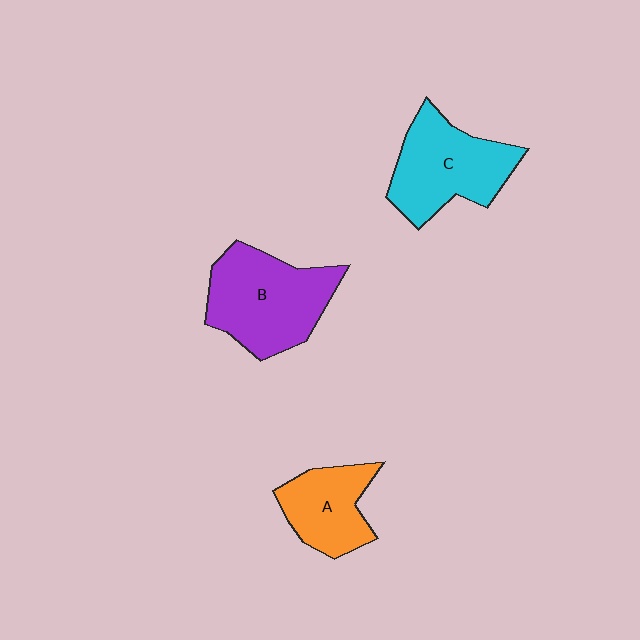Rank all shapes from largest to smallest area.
From largest to smallest: B (purple), C (cyan), A (orange).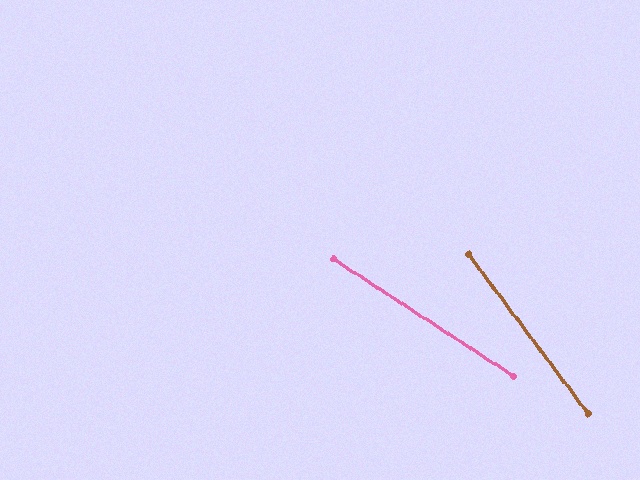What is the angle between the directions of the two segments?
Approximately 20 degrees.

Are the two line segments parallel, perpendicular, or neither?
Neither parallel nor perpendicular — they differ by about 20°.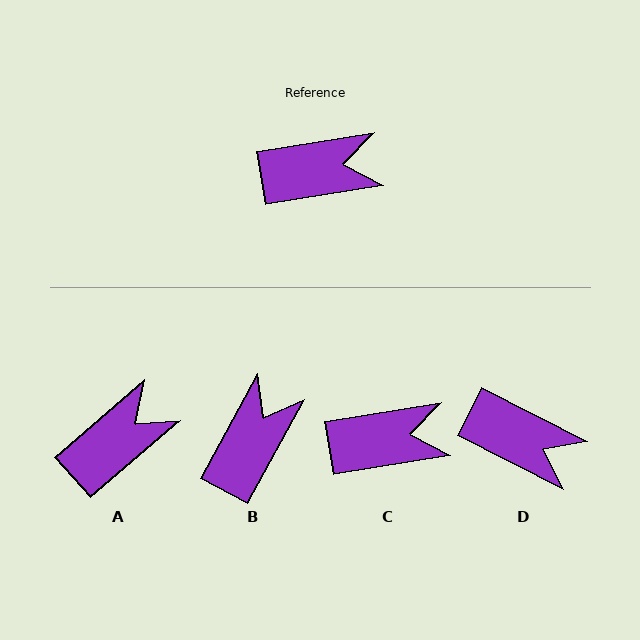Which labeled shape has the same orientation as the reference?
C.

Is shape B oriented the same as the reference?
No, it is off by about 52 degrees.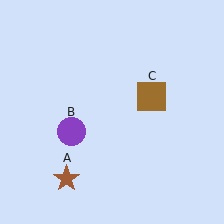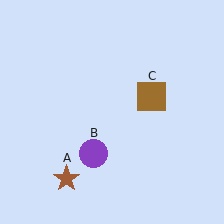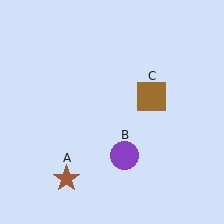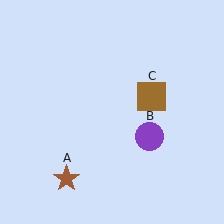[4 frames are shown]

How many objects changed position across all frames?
1 object changed position: purple circle (object B).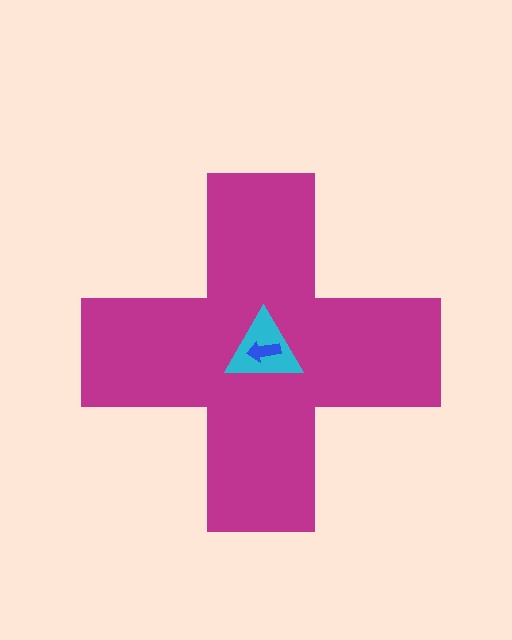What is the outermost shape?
The magenta cross.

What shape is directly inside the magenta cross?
The cyan triangle.